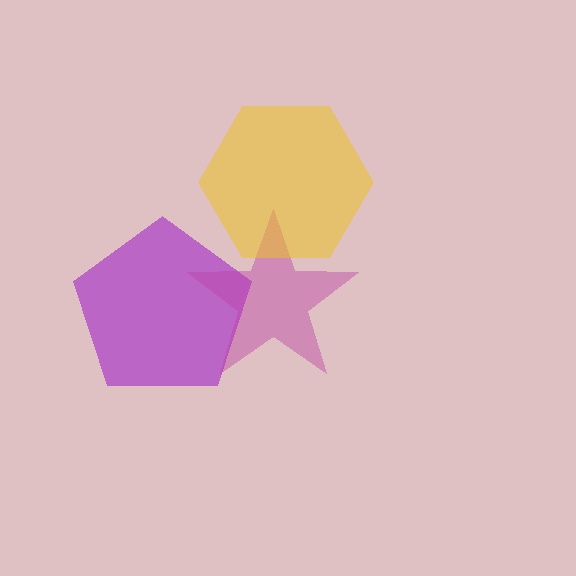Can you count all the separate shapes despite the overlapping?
Yes, there are 3 separate shapes.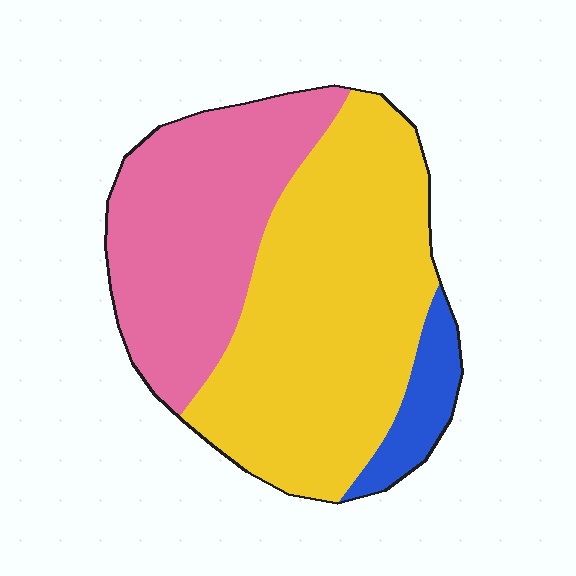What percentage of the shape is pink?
Pink covers around 35% of the shape.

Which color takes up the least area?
Blue, at roughly 10%.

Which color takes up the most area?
Yellow, at roughly 55%.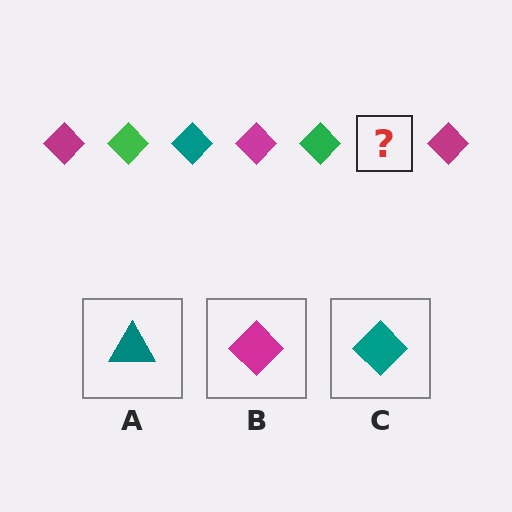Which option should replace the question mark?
Option C.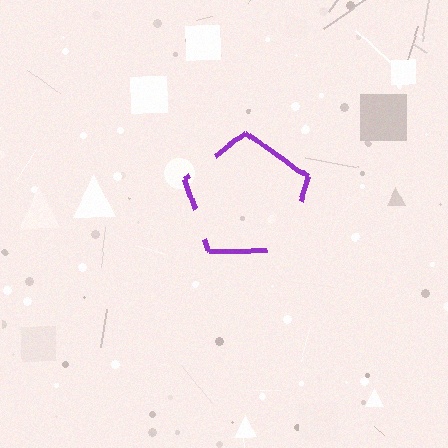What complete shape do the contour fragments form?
The contour fragments form a pentagon.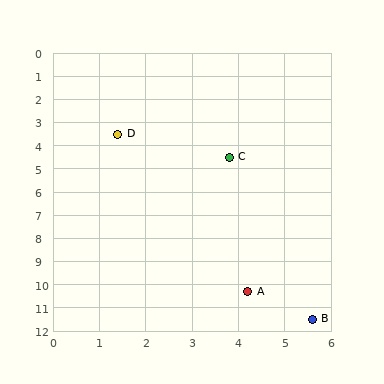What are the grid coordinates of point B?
Point B is at approximately (5.6, 11.5).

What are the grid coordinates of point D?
Point D is at approximately (1.4, 3.5).